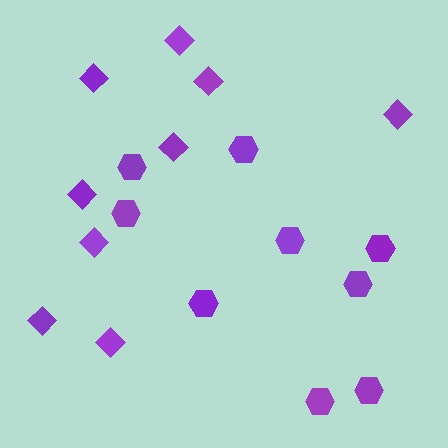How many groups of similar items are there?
There are 2 groups: one group of hexagons (9) and one group of diamonds (9).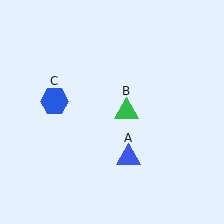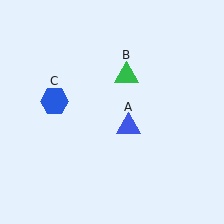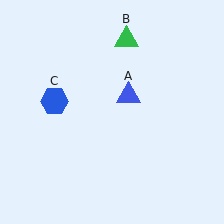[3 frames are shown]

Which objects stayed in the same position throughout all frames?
Blue hexagon (object C) remained stationary.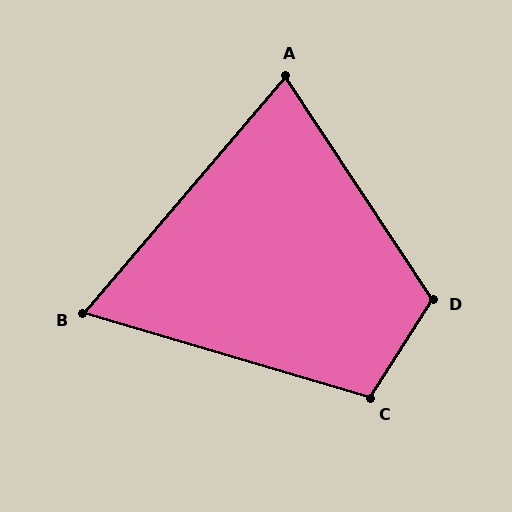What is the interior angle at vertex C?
Approximately 106 degrees (obtuse).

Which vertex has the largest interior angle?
D, at approximately 114 degrees.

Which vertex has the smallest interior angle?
B, at approximately 66 degrees.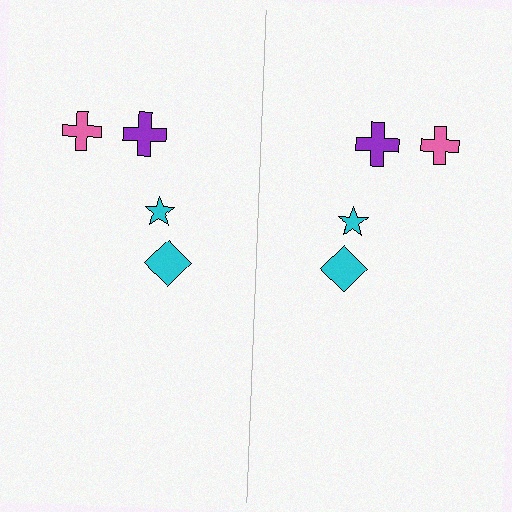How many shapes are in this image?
There are 8 shapes in this image.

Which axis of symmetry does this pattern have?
The pattern has a vertical axis of symmetry running through the center of the image.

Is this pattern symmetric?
Yes, this pattern has bilateral (reflection) symmetry.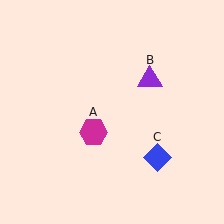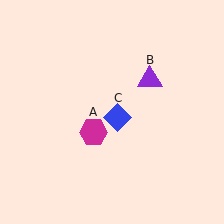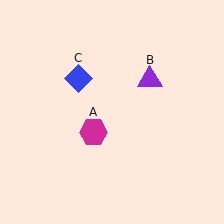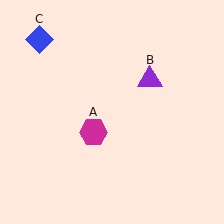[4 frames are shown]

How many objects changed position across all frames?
1 object changed position: blue diamond (object C).